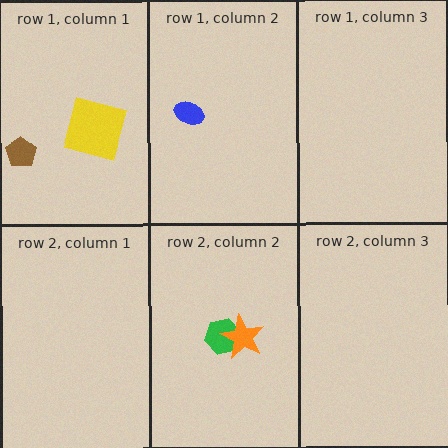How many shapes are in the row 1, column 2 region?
1.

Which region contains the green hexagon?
The row 2, column 2 region.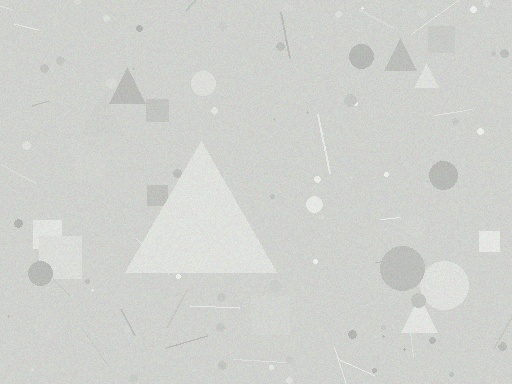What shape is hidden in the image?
A triangle is hidden in the image.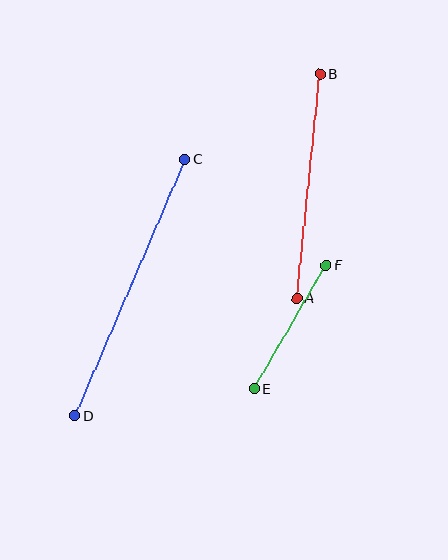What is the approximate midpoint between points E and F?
The midpoint is at approximately (290, 327) pixels.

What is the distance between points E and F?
The distance is approximately 143 pixels.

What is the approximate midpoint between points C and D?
The midpoint is at approximately (130, 287) pixels.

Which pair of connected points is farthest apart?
Points C and D are farthest apart.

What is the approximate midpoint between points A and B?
The midpoint is at approximately (308, 186) pixels.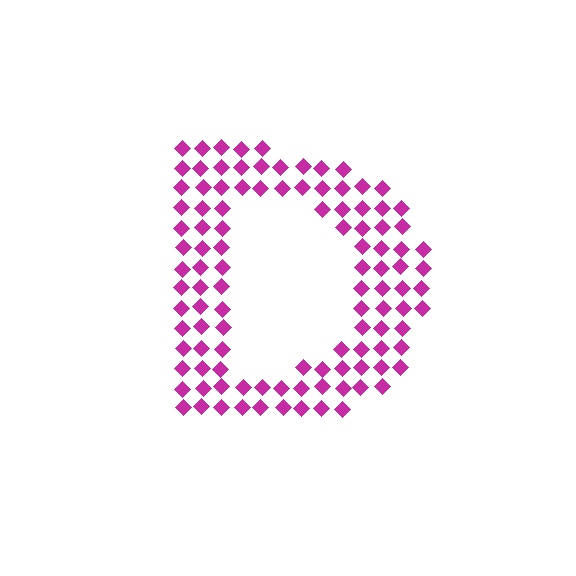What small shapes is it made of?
It is made of small diamonds.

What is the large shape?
The large shape is the letter D.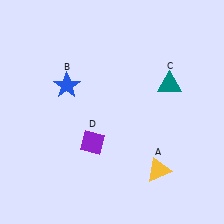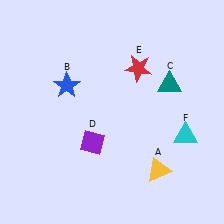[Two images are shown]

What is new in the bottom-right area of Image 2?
A cyan triangle (F) was added in the bottom-right area of Image 2.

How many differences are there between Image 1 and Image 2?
There are 2 differences between the two images.